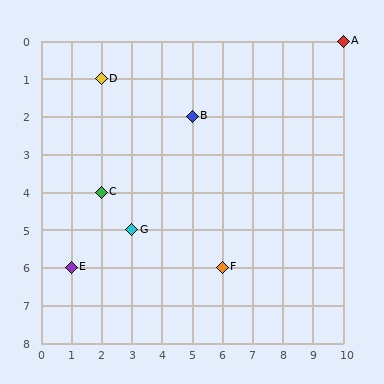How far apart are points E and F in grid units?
Points E and F are 5 columns apart.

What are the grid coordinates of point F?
Point F is at grid coordinates (6, 6).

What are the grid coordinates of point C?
Point C is at grid coordinates (2, 4).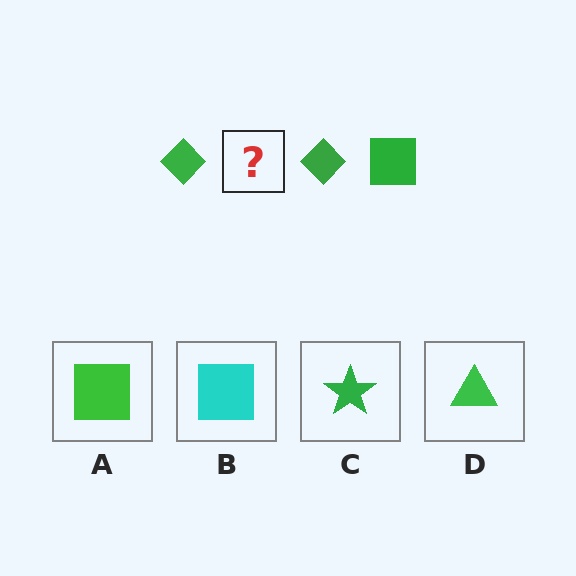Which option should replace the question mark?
Option A.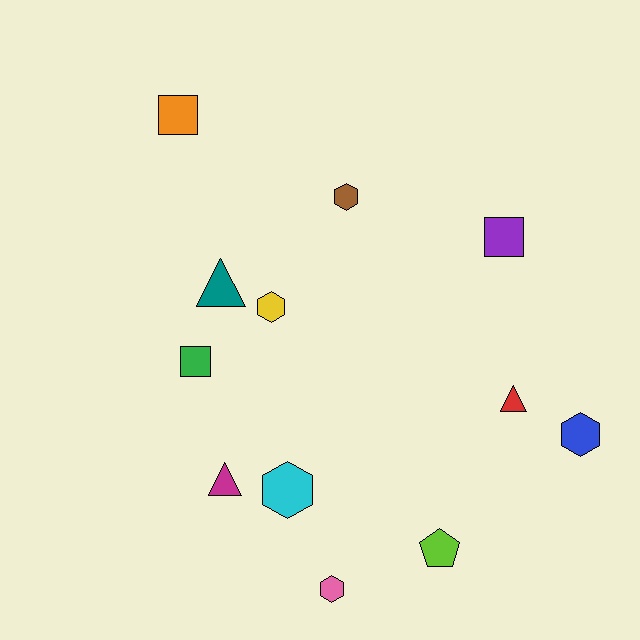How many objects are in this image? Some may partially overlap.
There are 12 objects.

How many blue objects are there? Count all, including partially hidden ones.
There is 1 blue object.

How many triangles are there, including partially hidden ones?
There are 3 triangles.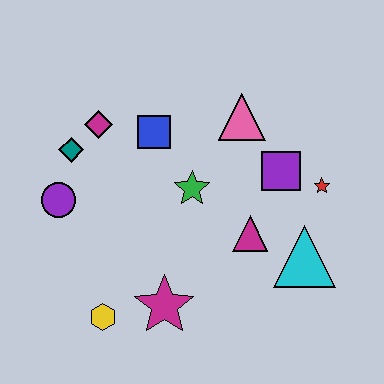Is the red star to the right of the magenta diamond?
Yes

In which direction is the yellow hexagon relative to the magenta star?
The yellow hexagon is to the left of the magenta star.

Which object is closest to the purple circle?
The teal diamond is closest to the purple circle.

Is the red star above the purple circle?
Yes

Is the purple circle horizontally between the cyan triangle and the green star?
No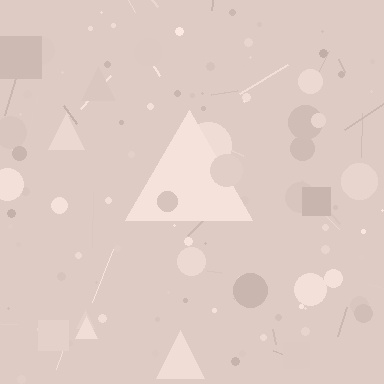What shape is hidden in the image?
A triangle is hidden in the image.